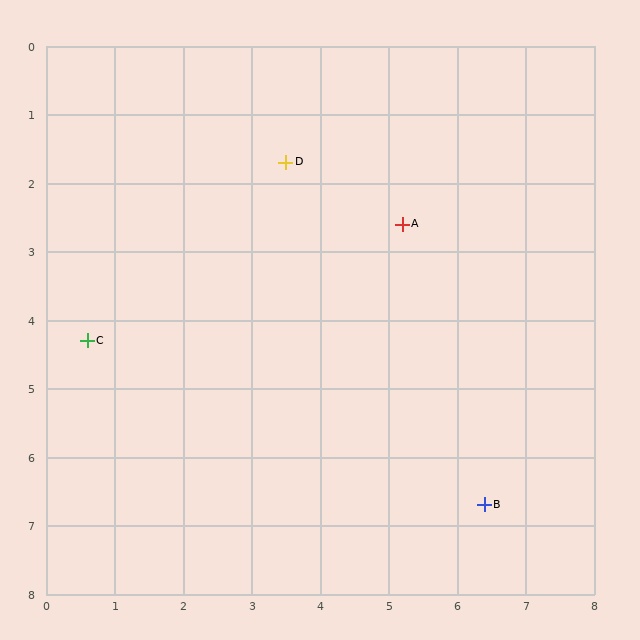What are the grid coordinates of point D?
Point D is at approximately (3.5, 1.7).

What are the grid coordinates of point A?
Point A is at approximately (5.2, 2.6).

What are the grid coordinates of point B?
Point B is at approximately (6.4, 6.7).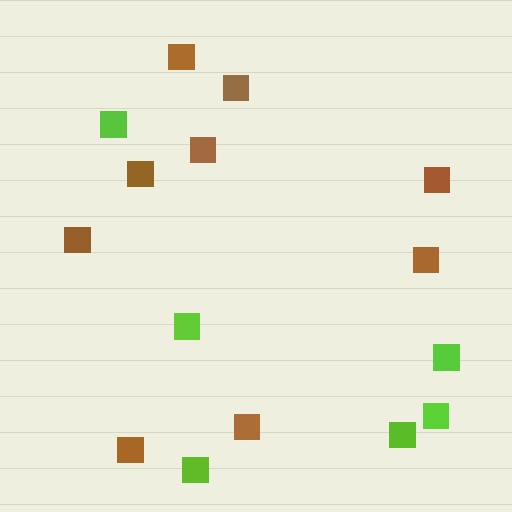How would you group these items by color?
There are 2 groups: one group of brown squares (9) and one group of lime squares (6).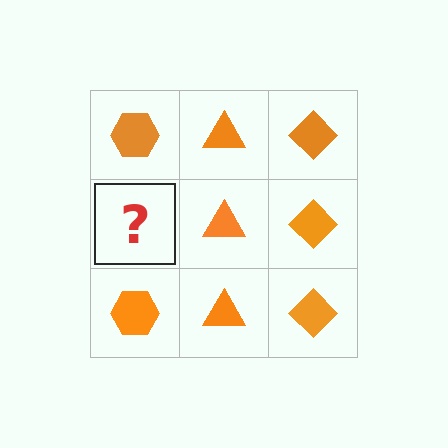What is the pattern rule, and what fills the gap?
The rule is that each column has a consistent shape. The gap should be filled with an orange hexagon.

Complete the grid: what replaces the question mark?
The question mark should be replaced with an orange hexagon.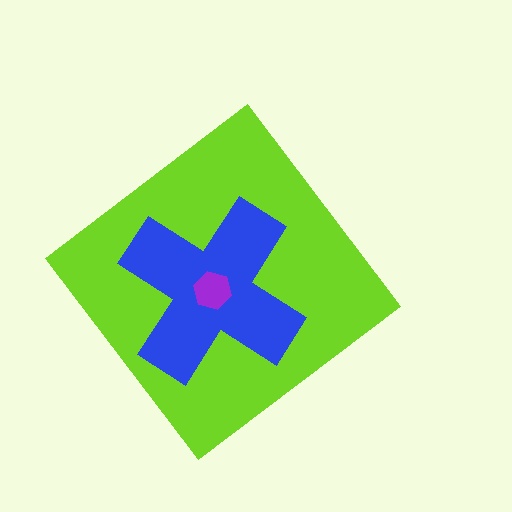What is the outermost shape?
The lime diamond.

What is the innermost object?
The purple hexagon.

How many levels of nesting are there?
3.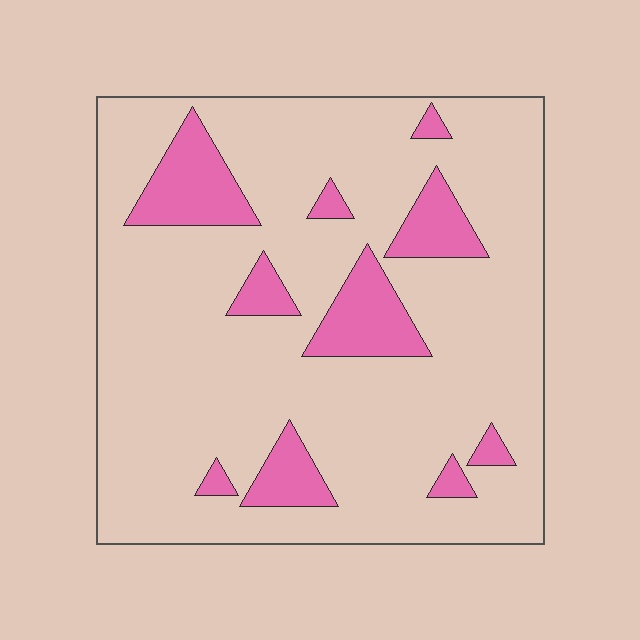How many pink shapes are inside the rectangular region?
10.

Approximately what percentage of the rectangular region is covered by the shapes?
Approximately 15%.